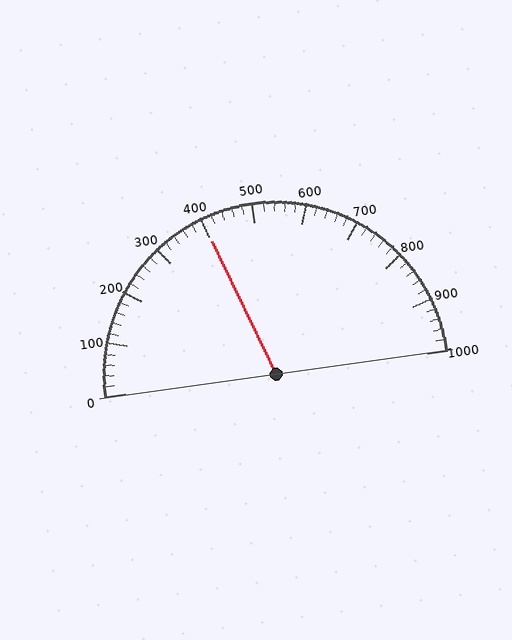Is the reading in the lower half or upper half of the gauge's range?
The reading is in the lower half of the range (0 to 1000).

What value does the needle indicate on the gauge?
The needle indicates approximately 400.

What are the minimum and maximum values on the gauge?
The gauge ranges from 0 to 1000.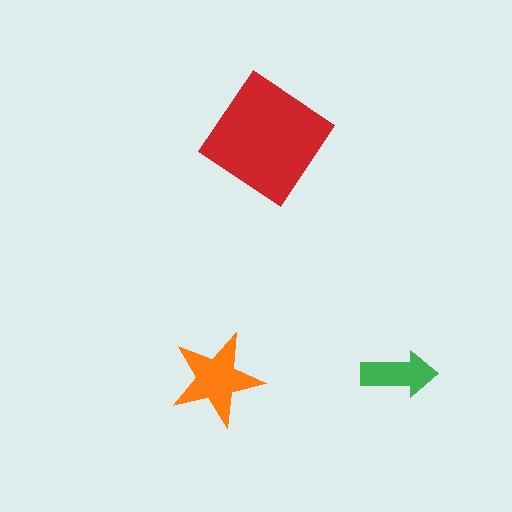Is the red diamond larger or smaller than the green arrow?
Larger.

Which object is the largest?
The red diamond.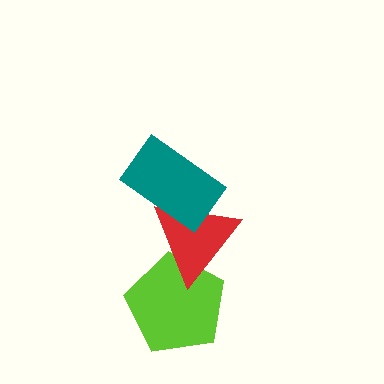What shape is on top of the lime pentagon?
The red triangle is on top of the lime pentagon.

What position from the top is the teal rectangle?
The teal rectangle is 1st from the top.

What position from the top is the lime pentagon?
The lime pentagon is 3rd from the top.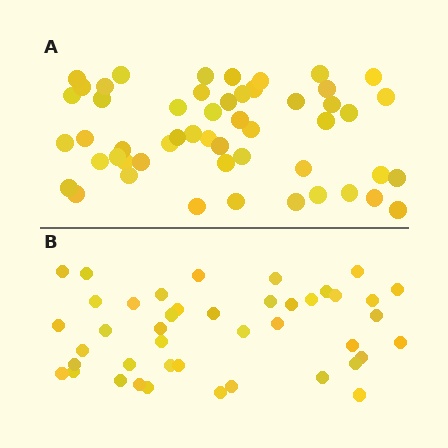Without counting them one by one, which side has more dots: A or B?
Region A (the top region) has more dots.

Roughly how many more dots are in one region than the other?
Region A has roughly 8 or so more dots than region B.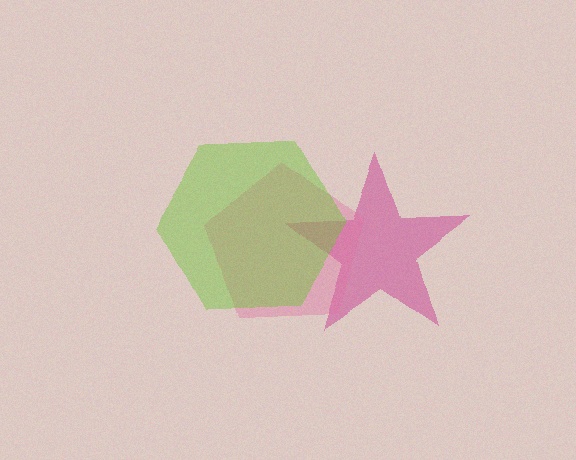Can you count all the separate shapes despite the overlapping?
Yes, there are 3 separate shapes.